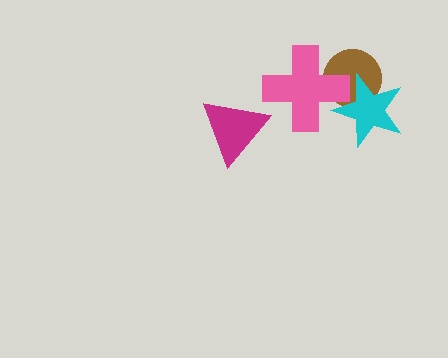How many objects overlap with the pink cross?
2 objects overlap with the pink cross.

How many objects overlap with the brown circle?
2 objects overlap with the brown circle.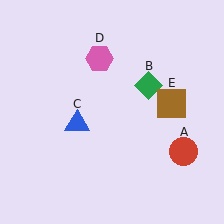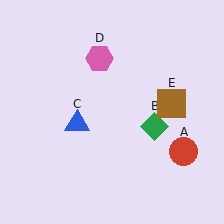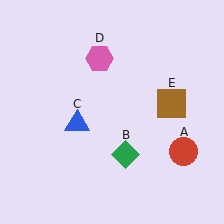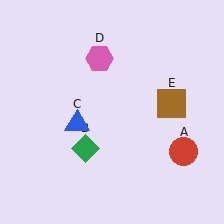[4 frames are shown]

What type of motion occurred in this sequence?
The green diamond (object B) rotated clockwise around the center of the scene.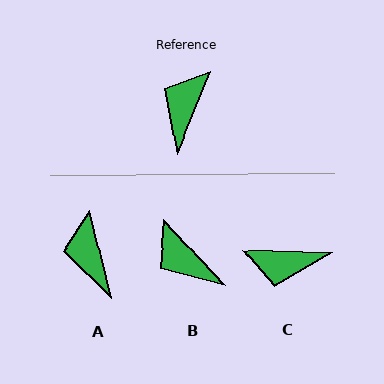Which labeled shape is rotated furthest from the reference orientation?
C, about 111 degrees away.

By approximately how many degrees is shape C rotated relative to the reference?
Approximately 111 degrees counter-clockwise.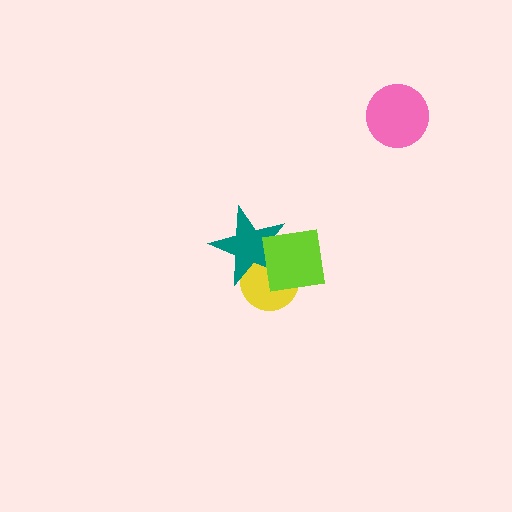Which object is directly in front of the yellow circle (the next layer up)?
The teal star is directly in front of the yellow circle.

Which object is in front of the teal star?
The lime square is in front of the teal star.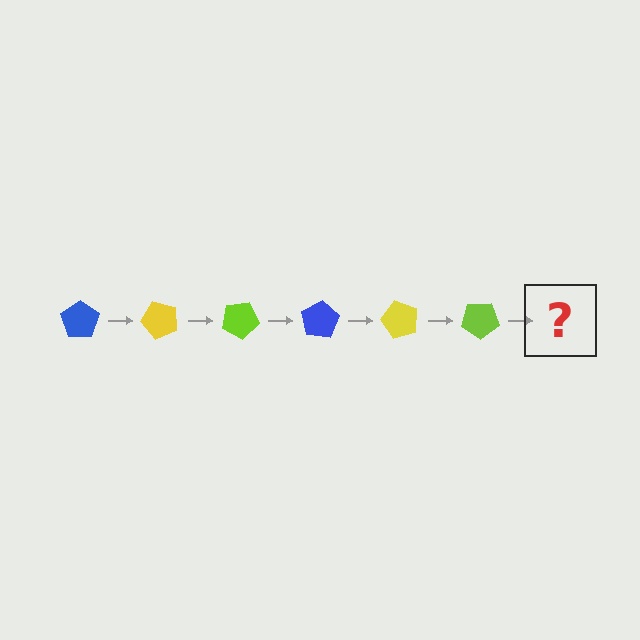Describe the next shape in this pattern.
It should be a blue pentagon, rotated 300 degrees from the start.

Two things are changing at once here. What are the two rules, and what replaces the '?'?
The two rules are that it rotates 50 degrees each step and the color cycles through blue, yellow, and lime. The '?' should be a blue pentagon, rotated 300 degrees from the start.